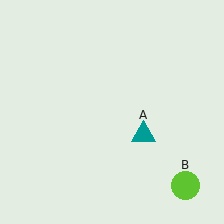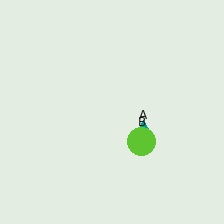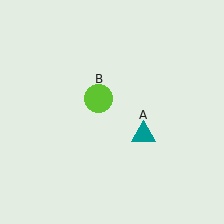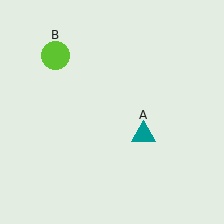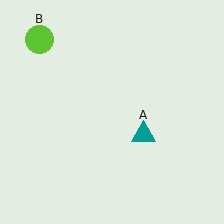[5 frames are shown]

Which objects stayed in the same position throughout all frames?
Teal triangle (object A) remained stationary.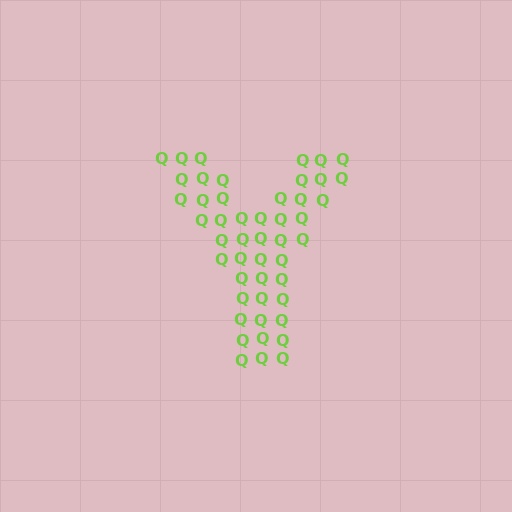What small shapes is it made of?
It is made of small letter Q's.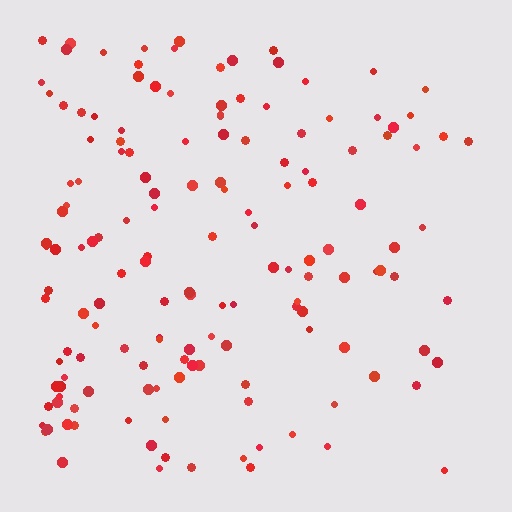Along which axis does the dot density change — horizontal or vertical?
Horizontal.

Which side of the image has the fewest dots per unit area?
The right.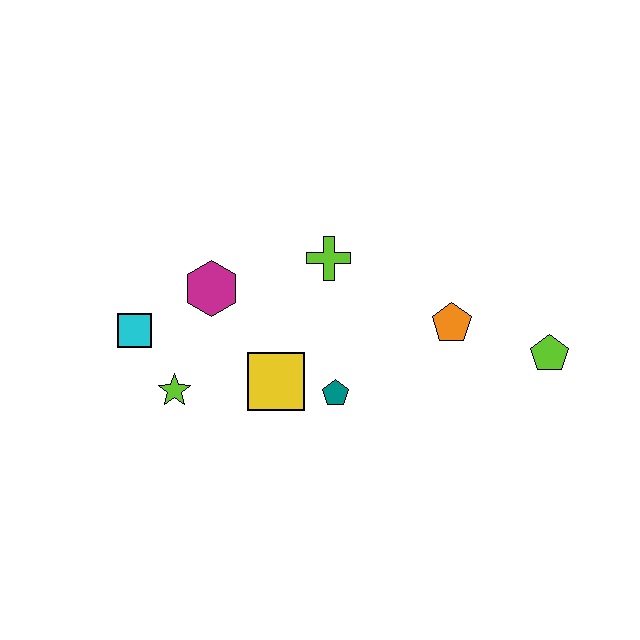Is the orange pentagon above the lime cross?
No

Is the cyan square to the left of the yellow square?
Yes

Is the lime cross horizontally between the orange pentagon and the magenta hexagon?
Yes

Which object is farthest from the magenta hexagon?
The lime pentagon is farthest from the magenta hexagon.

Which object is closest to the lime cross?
The magenta hexagon is closest to the lime cross.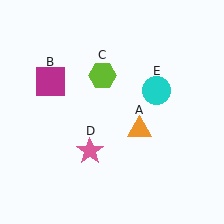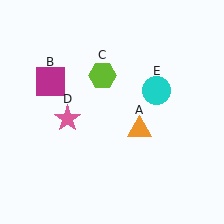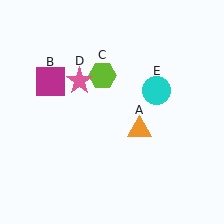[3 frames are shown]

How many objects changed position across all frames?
1 object changed position: pink star (object D).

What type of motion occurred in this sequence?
The pink star (object D) rotated clockwise around the center of the scene.